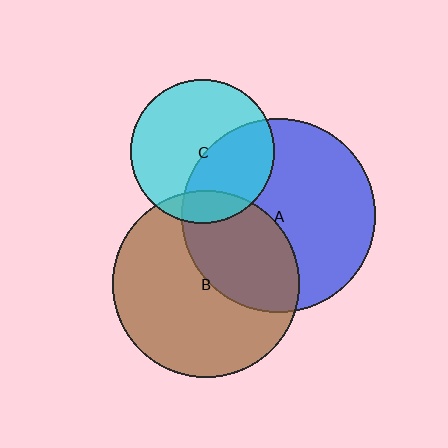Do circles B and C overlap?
Yes.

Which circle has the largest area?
Circle A (blue).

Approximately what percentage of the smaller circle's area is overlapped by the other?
Approximately 15%.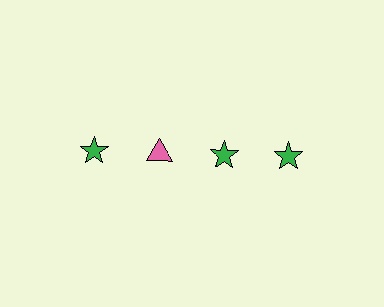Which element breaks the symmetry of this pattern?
The pink triangle in the top row, second from left column breaks the symmetry. All other shapes are green stars.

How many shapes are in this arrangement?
There are 4 shapes arranged in a grid pattern.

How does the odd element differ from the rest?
It differs in both color (pink instead of green) and shape (triangle instead of star).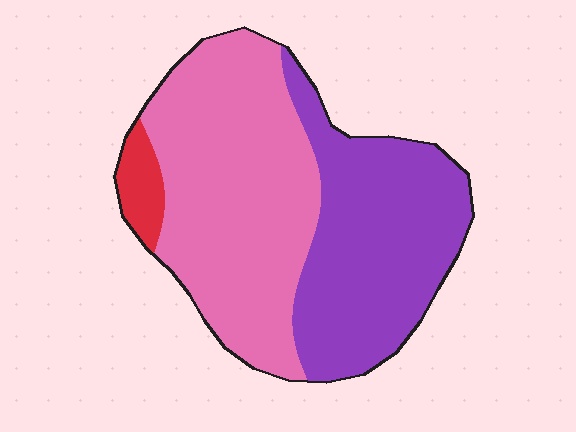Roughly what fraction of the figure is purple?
Purple takes up about two fifths (2/5) of the figure.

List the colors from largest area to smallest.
From largest to smallest: pink, purple, red.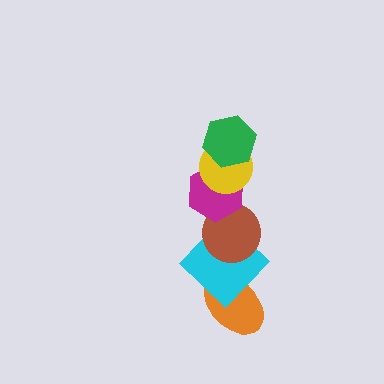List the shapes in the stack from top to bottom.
From top to bottom: the green hexagon, the yellow circle, the magenta hexagon, the brown circle, the cyan diamond, the orange ellipse.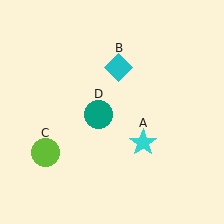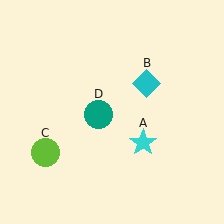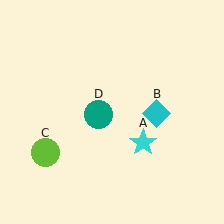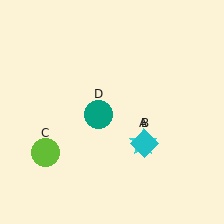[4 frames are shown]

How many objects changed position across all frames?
1 object changed position: cyan diamond (object B).